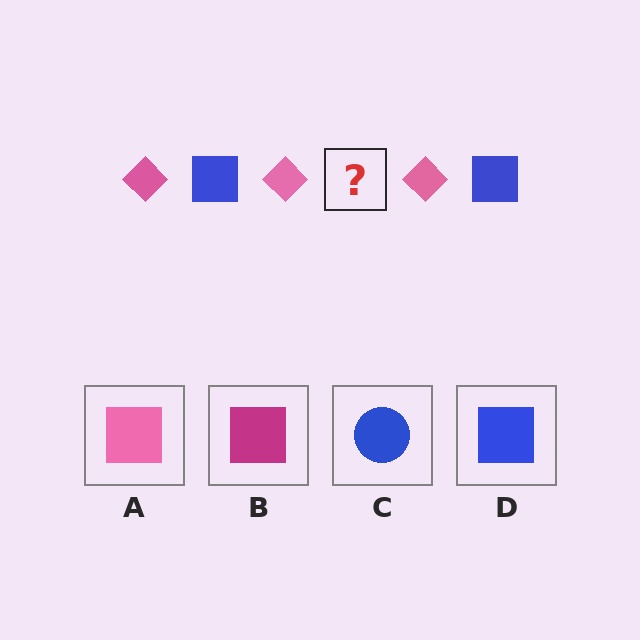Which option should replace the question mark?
Option D.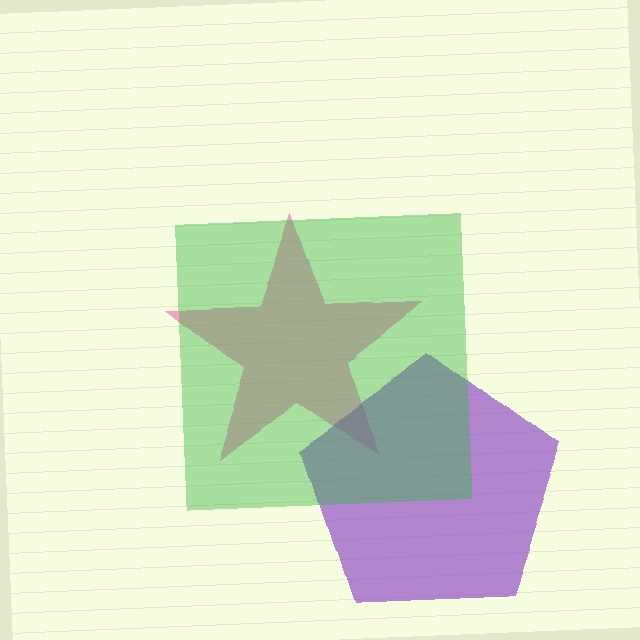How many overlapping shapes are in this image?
There are 3 overlapping shapes in the image.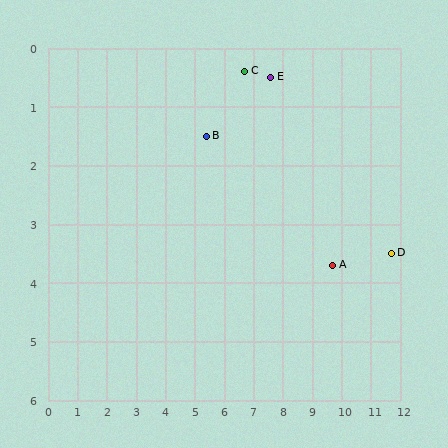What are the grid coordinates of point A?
Point A is at approximately (9.7, 3.7).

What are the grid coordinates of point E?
Point E is at approximately (7.6, 0.5).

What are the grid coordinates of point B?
Point B is at approximately (5.4, 1.5).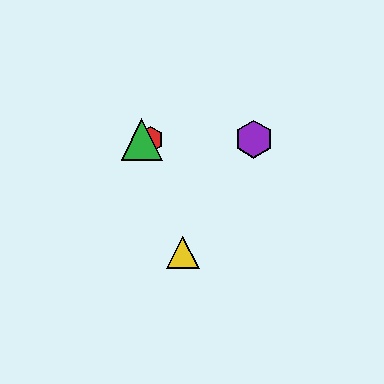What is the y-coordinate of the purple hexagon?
The purple hexagon is at y≈139.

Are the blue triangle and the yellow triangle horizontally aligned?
No, the blue triangle is at y≈139 and the yellow triangle is at y≈252.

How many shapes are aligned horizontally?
4 shapes (the red hexagon, the blue triangle, the green triangle, the purple hexagon) are aligned horizontally.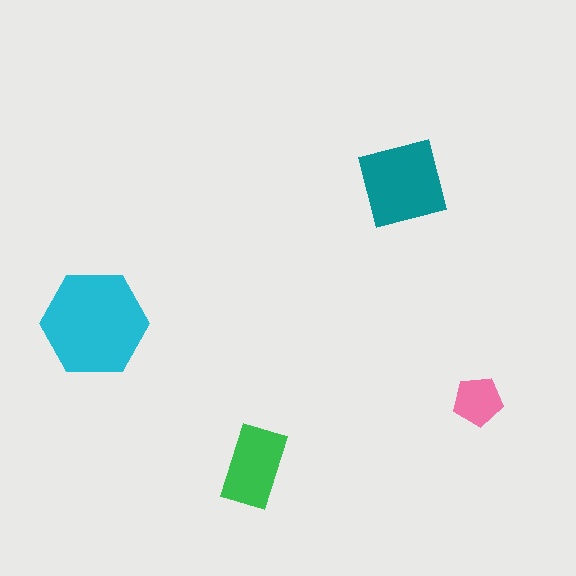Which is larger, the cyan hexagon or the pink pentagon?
The cyan hexagon.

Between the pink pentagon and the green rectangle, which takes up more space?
The green rectangle.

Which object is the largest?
The cyan hexagon.